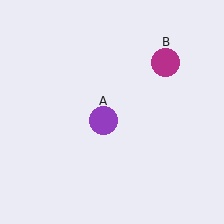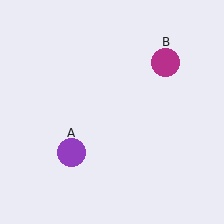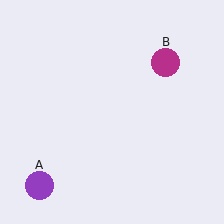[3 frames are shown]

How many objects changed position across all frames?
1 object changed position: purple circle (object A).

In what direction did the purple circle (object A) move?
The purple circle (object A) moved down and to the left.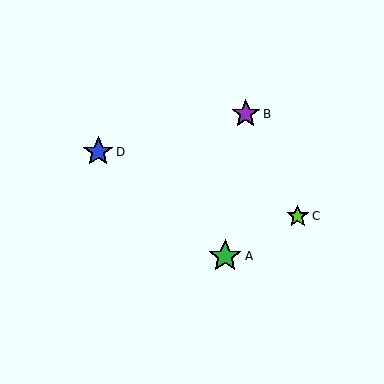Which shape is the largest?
The green star (labeled A) is the largest.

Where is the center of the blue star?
The center of the blue star is at (98, 152).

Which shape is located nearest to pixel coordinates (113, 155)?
The blue star (labeled D) at (98, 152) is nearest to that location.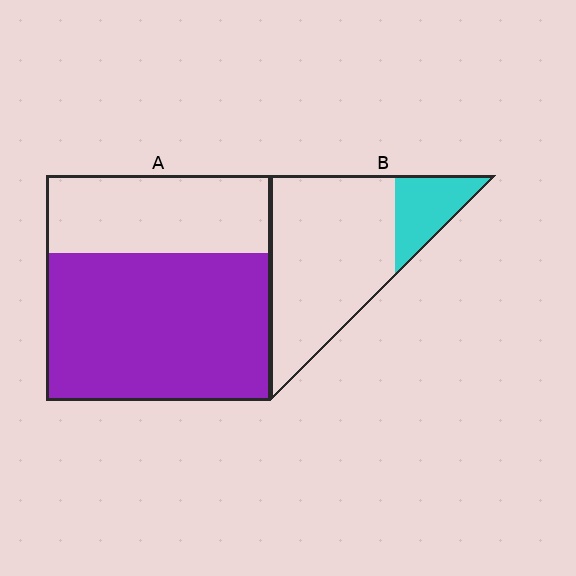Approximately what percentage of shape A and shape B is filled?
A is approximately 65% and B is approximately 20%.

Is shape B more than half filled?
No.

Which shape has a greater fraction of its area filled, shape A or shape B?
Shape A.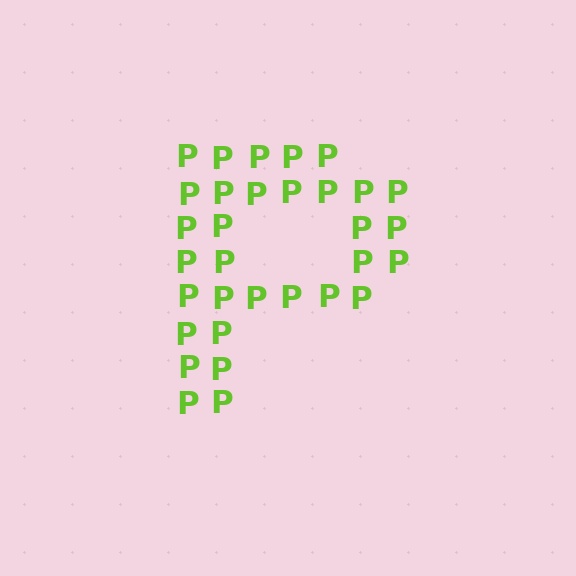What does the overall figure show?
The overall figure shows the letter P.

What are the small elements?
The small elements are letter P's.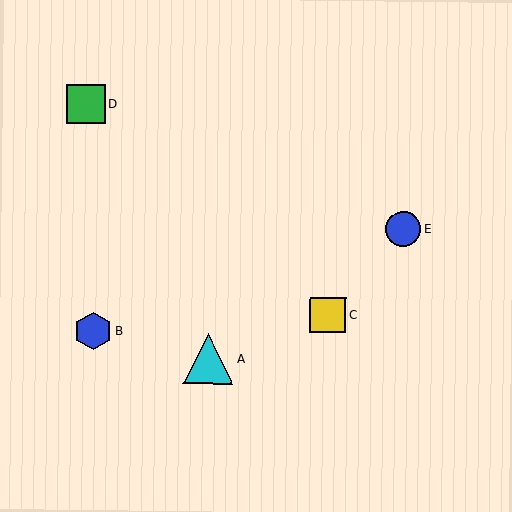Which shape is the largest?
The cyan triangle (labeled A) is the largest.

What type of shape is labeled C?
Shape C is a yellow square.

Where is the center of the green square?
The center of the green square is at (85, 104).